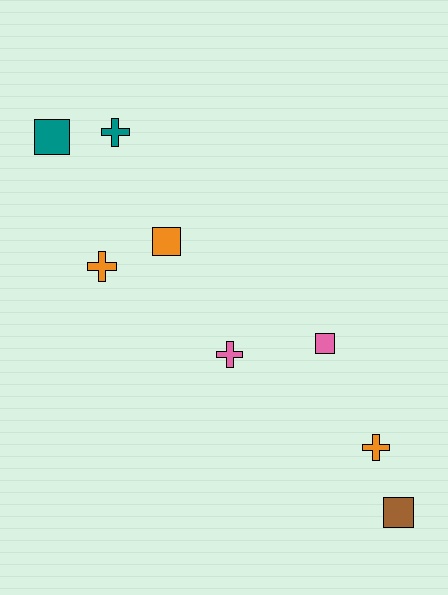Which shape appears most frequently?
Cross, with 4 objects.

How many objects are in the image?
There are 8 objects.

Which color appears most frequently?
Orange, with 3 objects.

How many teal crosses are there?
There is 1 teal cross.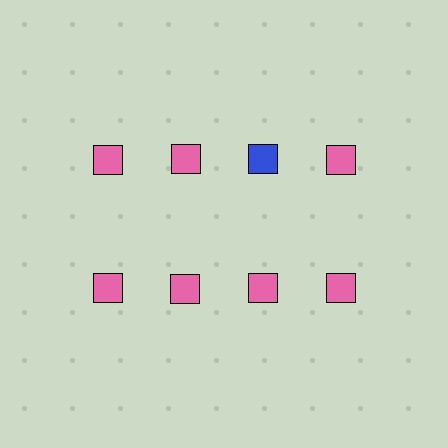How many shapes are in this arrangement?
There are 8 shapes arranged in a grid pattern.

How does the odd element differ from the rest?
It has a different color: blue instead of pink.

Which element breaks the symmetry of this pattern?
The blue square in the top row, center column breaks the symmetry. All other shapes are pink squares.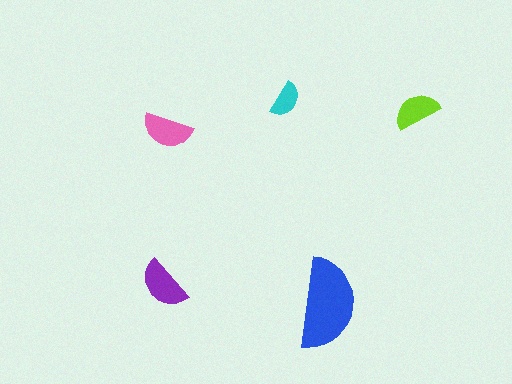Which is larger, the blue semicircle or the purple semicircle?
The blue one.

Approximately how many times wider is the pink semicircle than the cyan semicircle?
About 1.5 times wider.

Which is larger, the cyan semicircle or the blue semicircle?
The blue one.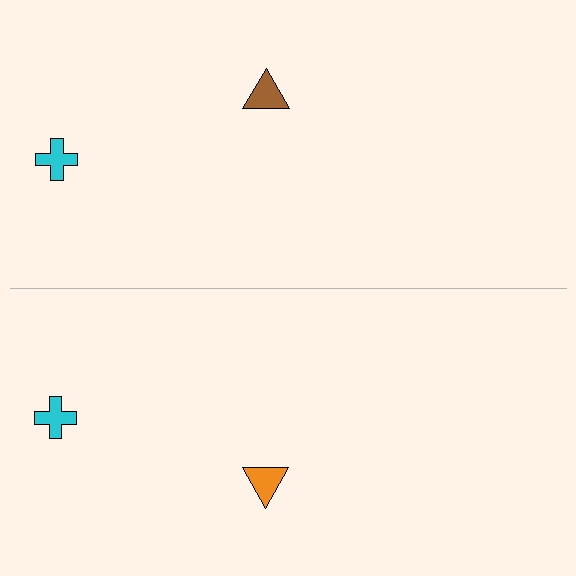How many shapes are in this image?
There are 4 shapes in this image.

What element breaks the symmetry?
The orange triangle on the bottom side breaks the symmetry — its mirror counterpart is brown.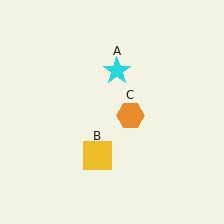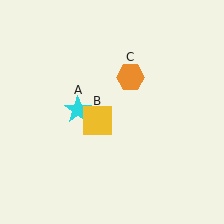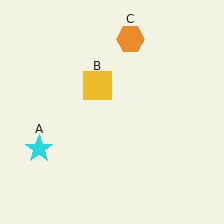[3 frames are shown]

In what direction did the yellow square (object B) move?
The yellow square (object B) moved up.